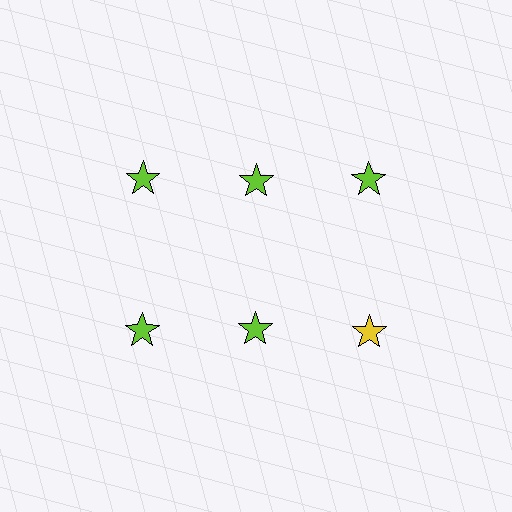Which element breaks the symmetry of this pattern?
The yellow star in the second row, center column breaks the symmetry. All other shapes are lime stars.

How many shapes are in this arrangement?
There are 6 shapes arranged in a grid pattern.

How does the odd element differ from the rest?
It has a different color: yellow instead of lime.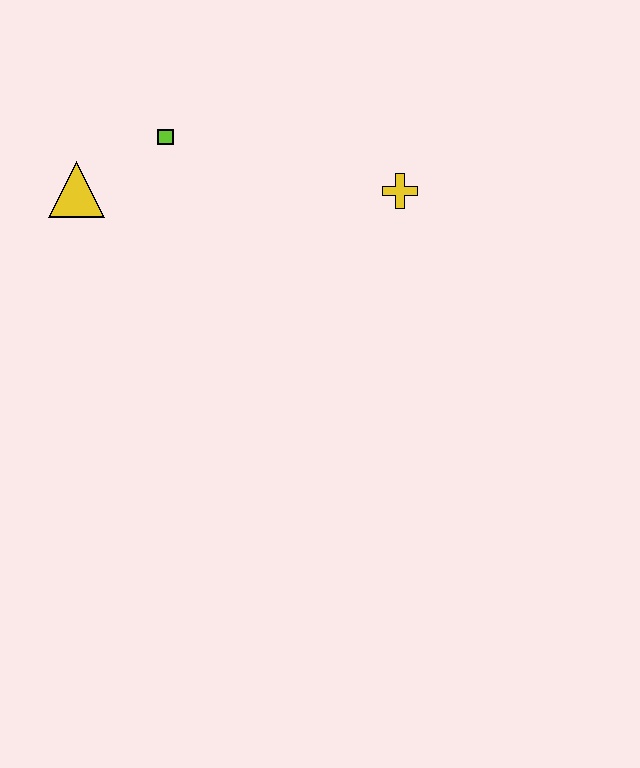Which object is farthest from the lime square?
The yellow cross is farthest from the lime square.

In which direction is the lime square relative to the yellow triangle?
The lime square is to the right of the yellow triangle.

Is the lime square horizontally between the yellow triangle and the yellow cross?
Yes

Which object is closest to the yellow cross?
The lime square is closest to the yellow cross.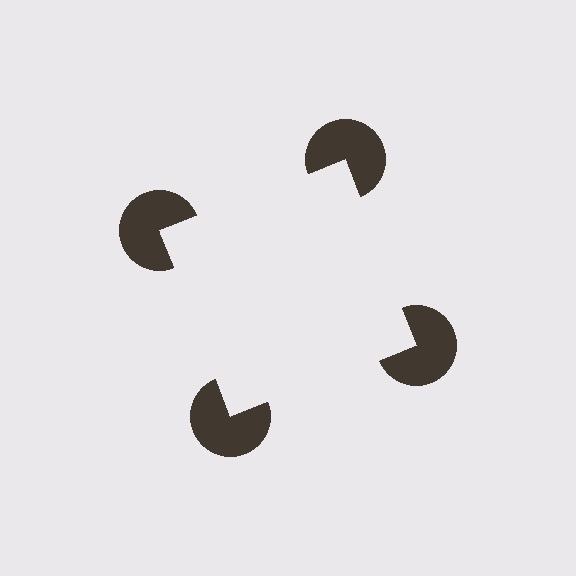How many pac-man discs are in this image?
There are 4 — one at each vertex of the illusory square.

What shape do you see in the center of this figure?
An illusory square — its edges are inferred from the aligned wedge cuts in the pac-man discs, not physically drawn.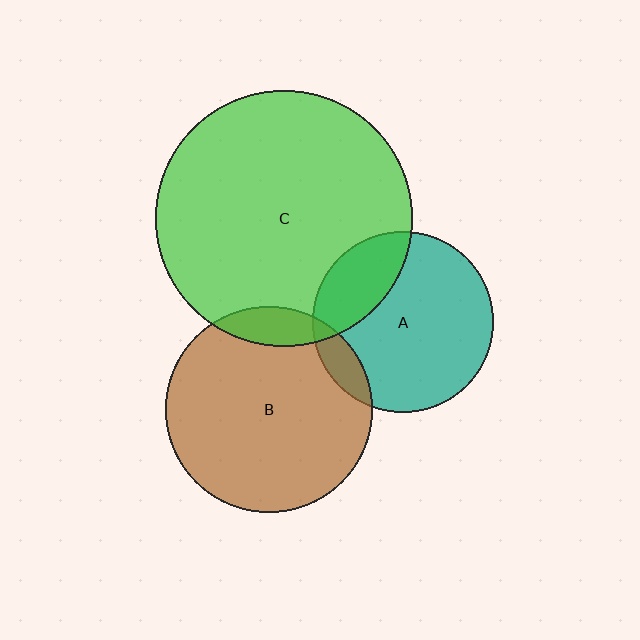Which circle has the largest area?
Circle C (green).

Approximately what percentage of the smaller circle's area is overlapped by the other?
Approximately 10%.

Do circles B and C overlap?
Yes.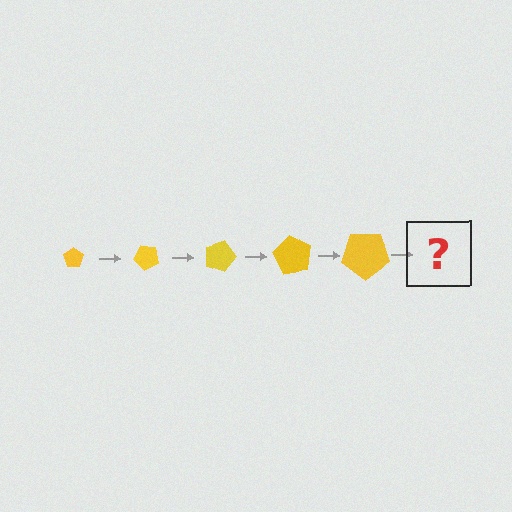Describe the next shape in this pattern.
It should be a pentagon, larger than the previous one and rotated 225 degrees from the start.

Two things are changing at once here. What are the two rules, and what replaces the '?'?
The two rules are that the pentagon grows larger each step and it rotates 45 degrees each step. The '?' should be a pentagon, larger than the previous one and rotated 225 degrees from the start.